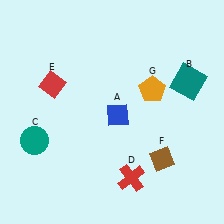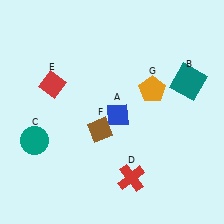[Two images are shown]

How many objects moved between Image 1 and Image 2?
1 object moved between the two images.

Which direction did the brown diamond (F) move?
The brown diamond (F) moved left.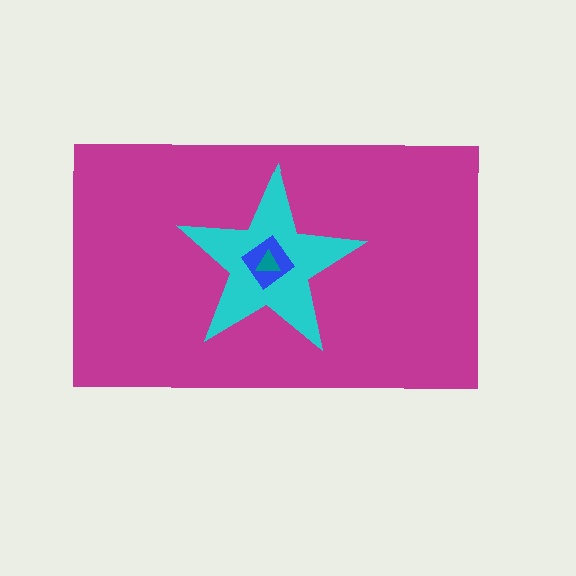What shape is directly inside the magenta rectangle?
The cyan star.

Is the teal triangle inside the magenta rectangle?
Yes.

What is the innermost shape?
The teal triangle.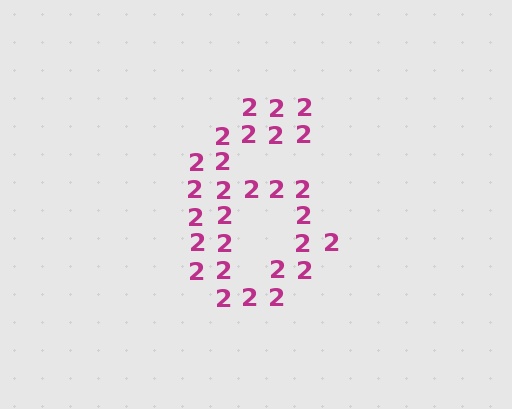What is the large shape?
The large shape is the digit 6.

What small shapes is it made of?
It is made of small digit 2's.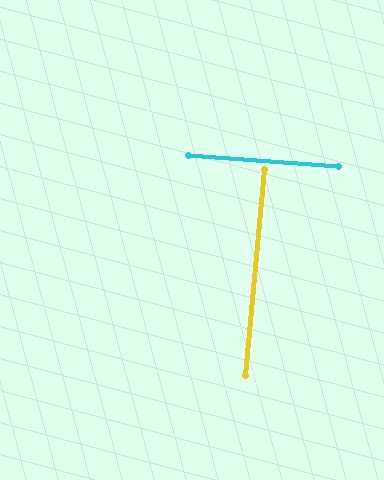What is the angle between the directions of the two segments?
Approximately 89 degrees.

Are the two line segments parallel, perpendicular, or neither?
Perpendicular — they meet at approximately 89°.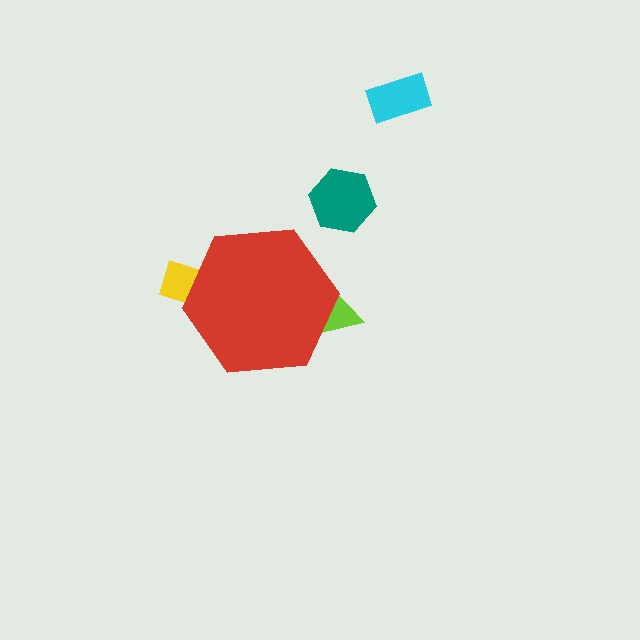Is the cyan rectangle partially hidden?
No, the cyan rectangle is fully visible.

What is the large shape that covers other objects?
A red hexagon.